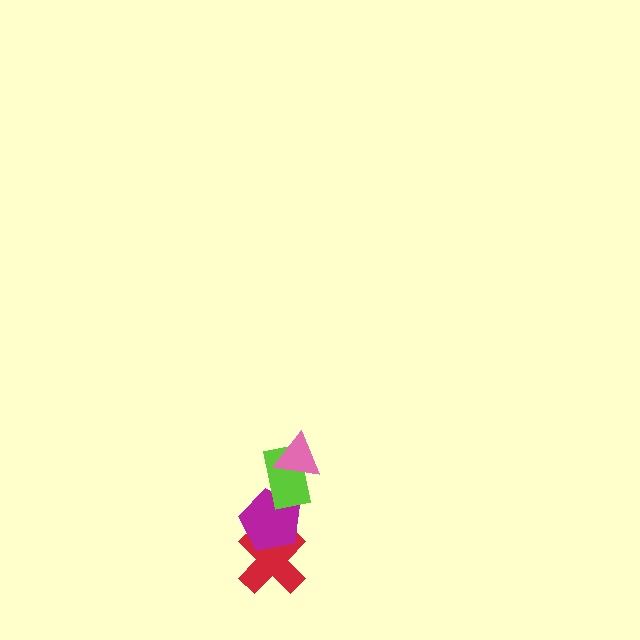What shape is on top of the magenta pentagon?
The lime rectangle is on top of the magenta pentagon.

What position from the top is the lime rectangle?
The lime rectangle is 2nd from the top.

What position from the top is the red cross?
The red cross is 4th from the top.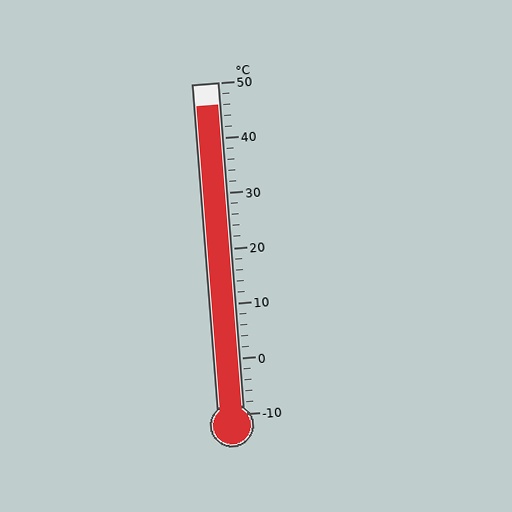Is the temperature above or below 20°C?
The temperature is above 20°C.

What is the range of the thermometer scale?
The thermometer scale ranges from -10°C to 50°C.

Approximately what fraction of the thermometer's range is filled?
The thermometer is filled to approximately 95% of its range.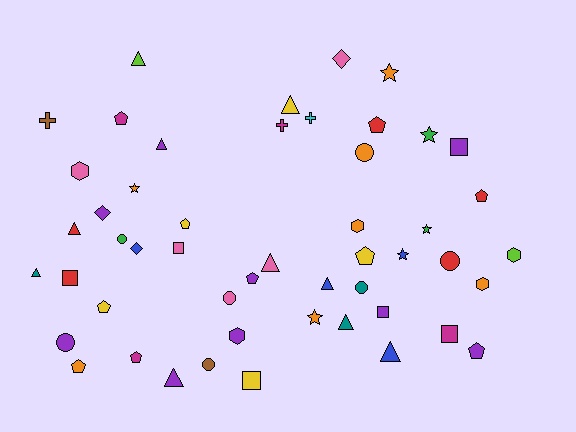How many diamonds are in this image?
There are 3 diamonds.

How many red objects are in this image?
There are 5 red objects.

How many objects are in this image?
There are 50 objects.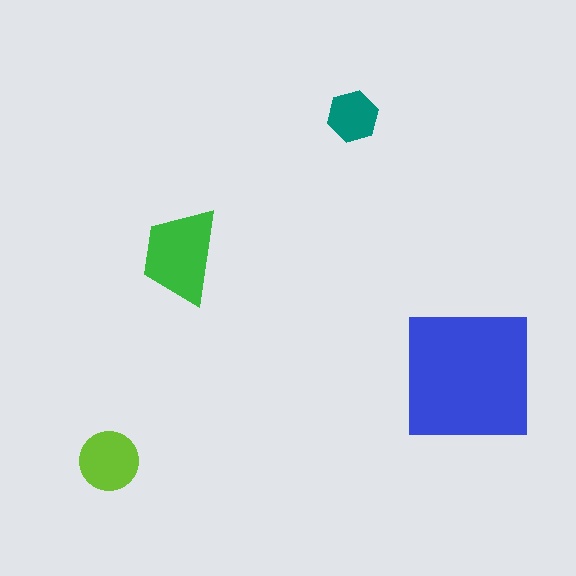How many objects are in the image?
There are 4 objects in the image.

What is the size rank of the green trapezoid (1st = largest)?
2nd.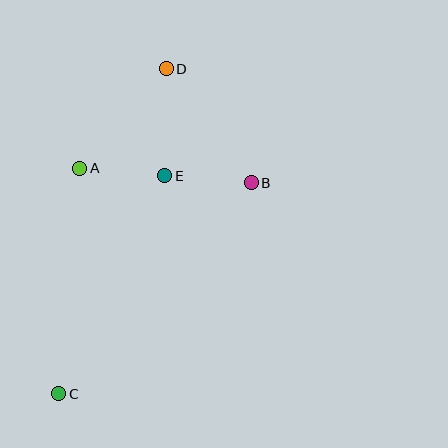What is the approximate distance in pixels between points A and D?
The distance between A and D is approximately 132 pixels.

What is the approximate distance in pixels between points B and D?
The distance between B and D is approximately 142 pixels.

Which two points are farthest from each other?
Points C and D are farthest from each other.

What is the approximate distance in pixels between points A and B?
The distance between A and B is approximately 172 pixels.